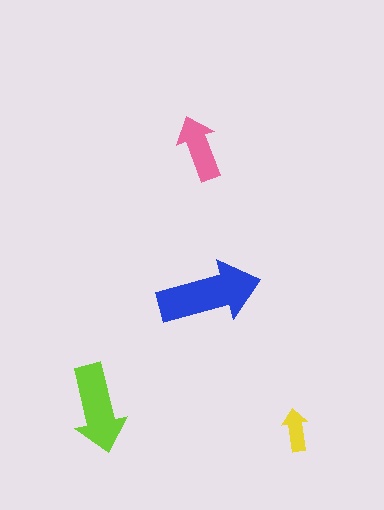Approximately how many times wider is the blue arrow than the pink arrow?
About 1.5 times wider.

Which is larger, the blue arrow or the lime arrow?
The blue one.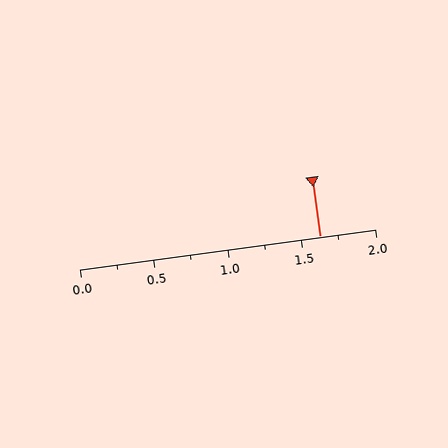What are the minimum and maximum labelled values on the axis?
The axis runs from 0.0 to 2.0.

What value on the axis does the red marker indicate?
The marker indicates approximately 1.62.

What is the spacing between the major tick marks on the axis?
The major ticks are spaced 0.5 apart.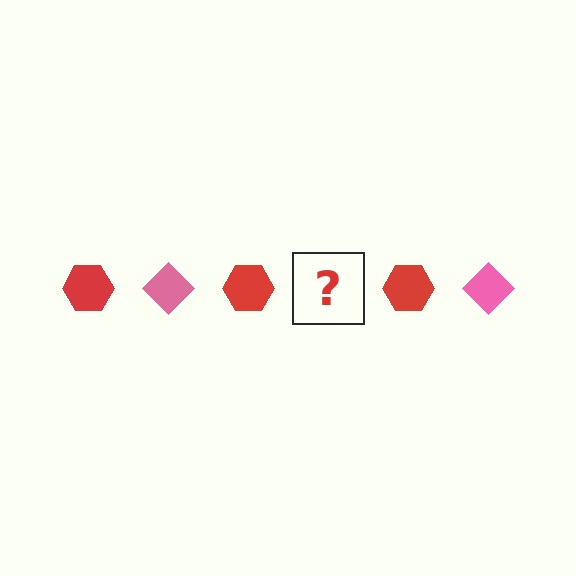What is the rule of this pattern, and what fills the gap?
The rule is that the pattern alternates between red hexagon and pink diamond. The gap should be filled with a pink diamond.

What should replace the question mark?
The question mark should be replaced with a pink diamond.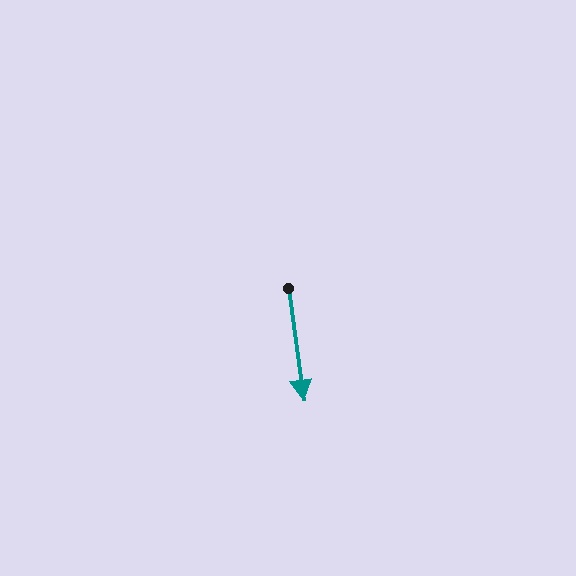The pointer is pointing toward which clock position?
Roughly 6 o'clock.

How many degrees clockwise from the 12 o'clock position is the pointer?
Approximately 172 degrees.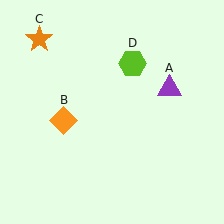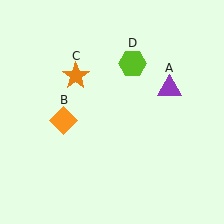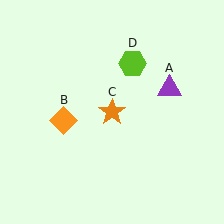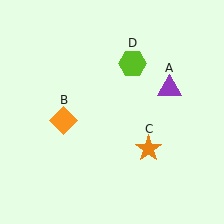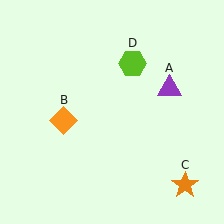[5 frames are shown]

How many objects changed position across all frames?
1 object changed position: orange star (object C).